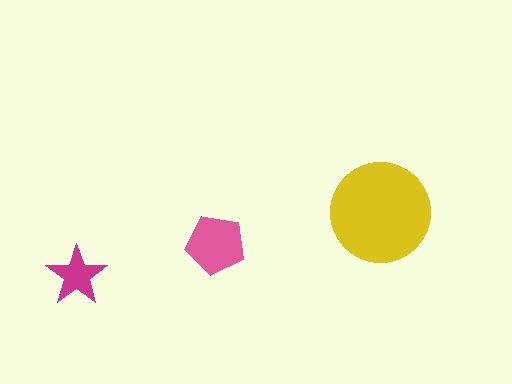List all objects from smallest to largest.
The magenta star, the pink pentagon, the yellow circle.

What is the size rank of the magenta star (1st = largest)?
3rd.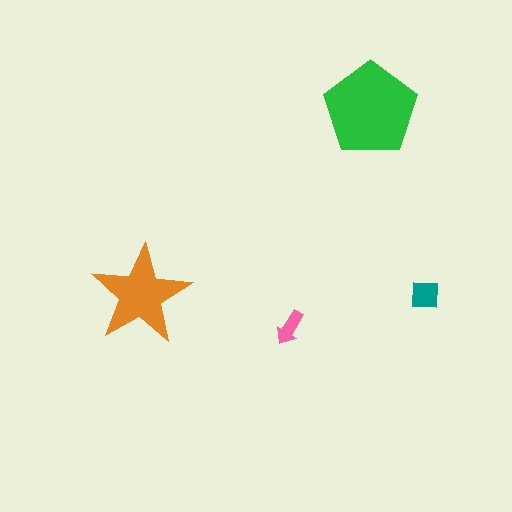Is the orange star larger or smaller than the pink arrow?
Larger.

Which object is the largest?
The green pentagon.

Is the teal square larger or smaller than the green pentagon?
Smaller.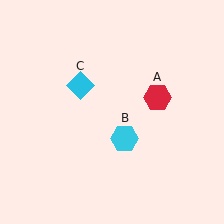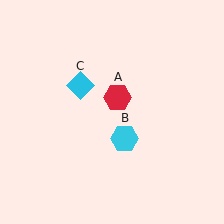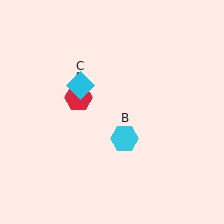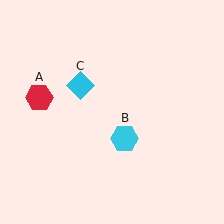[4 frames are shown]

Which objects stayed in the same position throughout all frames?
Cyan hexagon (object B) and cyan diamond (object C) remained stationary.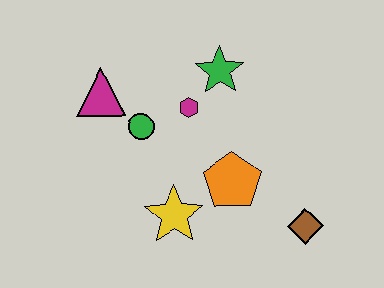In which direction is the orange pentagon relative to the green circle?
The orange pentagon is to the right of the green circle.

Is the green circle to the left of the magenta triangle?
No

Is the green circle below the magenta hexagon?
Yes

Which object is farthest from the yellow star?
The green star is farthest from the yellow star.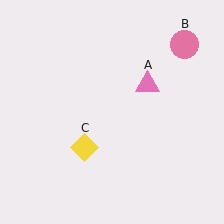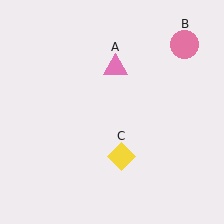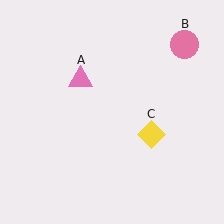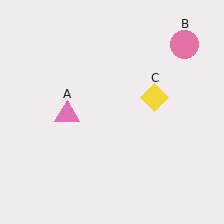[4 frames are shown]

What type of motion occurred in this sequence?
The pink triangle (object A), yellow diamond (object C) rotated counterclockwise around the center of the scene.